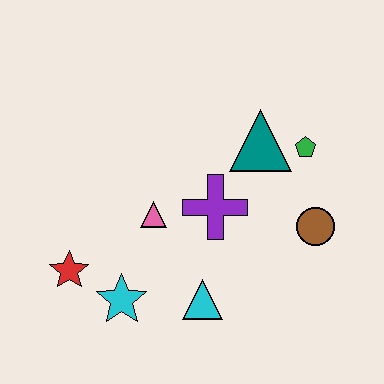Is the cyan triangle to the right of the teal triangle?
No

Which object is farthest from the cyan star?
The green pentagon is farthest from the cyan star.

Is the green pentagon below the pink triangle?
No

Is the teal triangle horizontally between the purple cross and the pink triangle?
No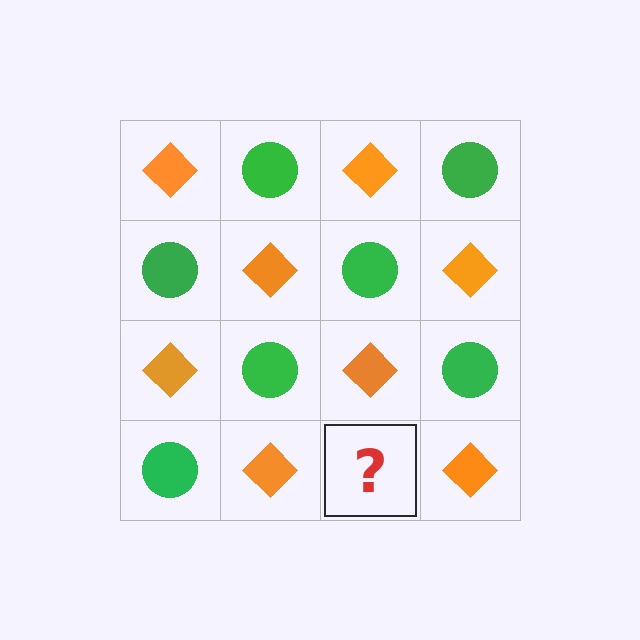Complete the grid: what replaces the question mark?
The question mark should be replaced with a green circle.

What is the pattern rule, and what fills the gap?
The rule is that it alternates orange diamond and green circle in a checkerboard pattern. The gap should be filled with a green circle.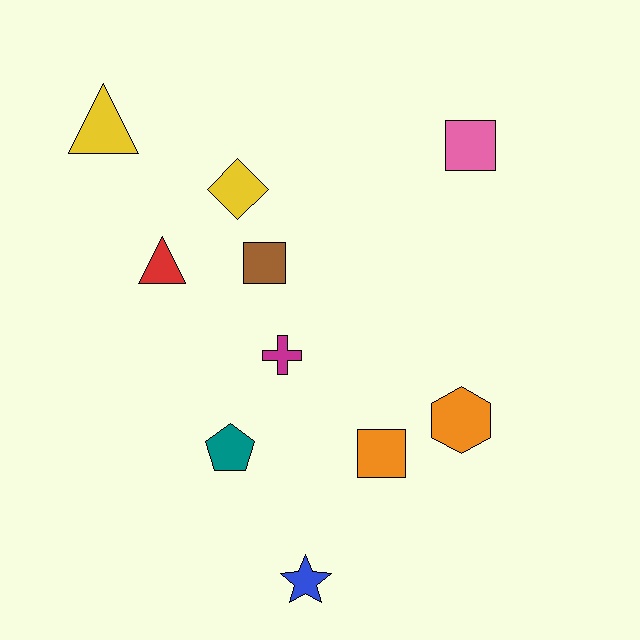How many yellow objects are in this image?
There are 2 yellow objects.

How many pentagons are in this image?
There is 1 pentagon.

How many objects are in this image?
There are 10 objects.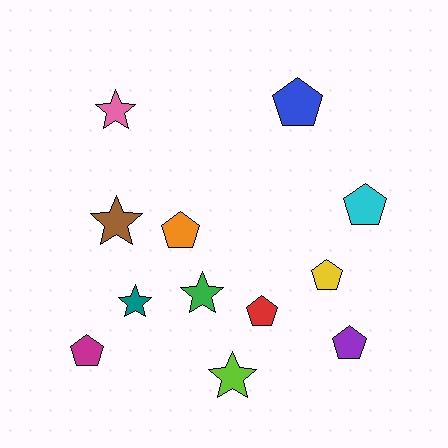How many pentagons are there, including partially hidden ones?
There are 7 pentagons.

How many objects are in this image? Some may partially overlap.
There are 12 objects.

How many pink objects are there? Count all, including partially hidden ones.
There is 1 pink object.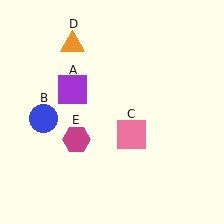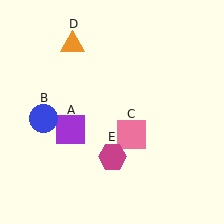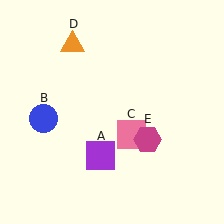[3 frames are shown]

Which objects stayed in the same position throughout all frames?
Blue circle (object B) and pink square (object C) and orange triangle (object D) remained stationary.